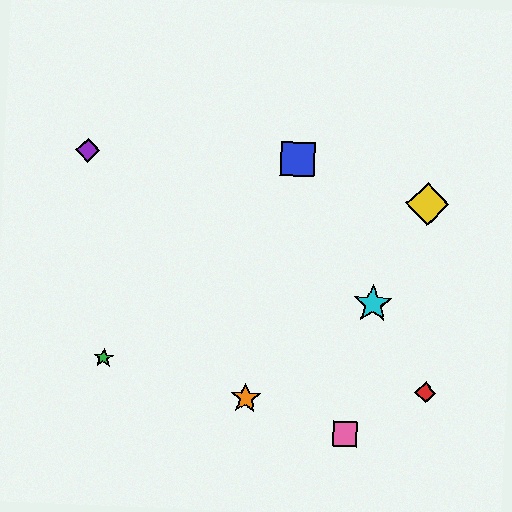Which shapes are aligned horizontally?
The blue square, the purple diamond are aligned horizontally.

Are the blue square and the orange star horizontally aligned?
No, the blue square is at y≈159 and the orange star is at y≈398.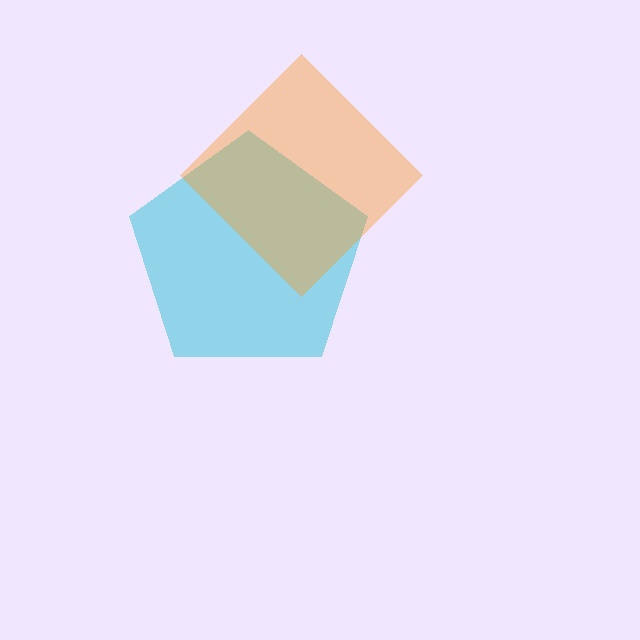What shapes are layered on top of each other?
The layered shapes are: a cyan pentagon, an orange diamond.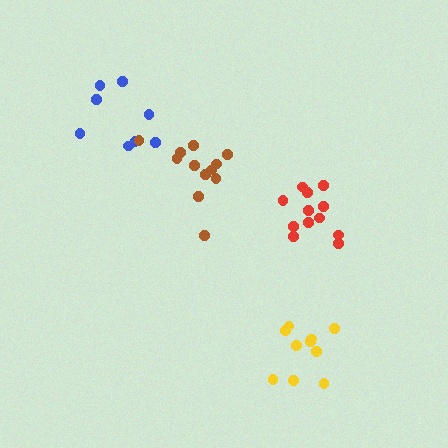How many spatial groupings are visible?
There are 4 spatial groupings.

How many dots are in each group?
Group 1: 12 dots, Group 2: 8 dots, Group 3: 12 dots, Group 4: 10 dots (42 total).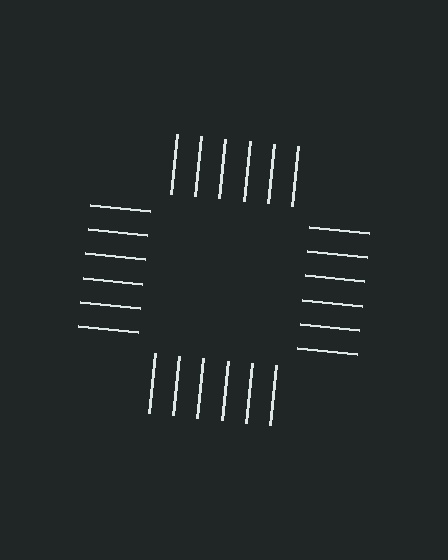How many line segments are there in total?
24 — 6 along each of the 4 edges.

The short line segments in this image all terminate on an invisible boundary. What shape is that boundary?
An illusory square — the line segments terminate on its edges but no continuous stroke is drawn.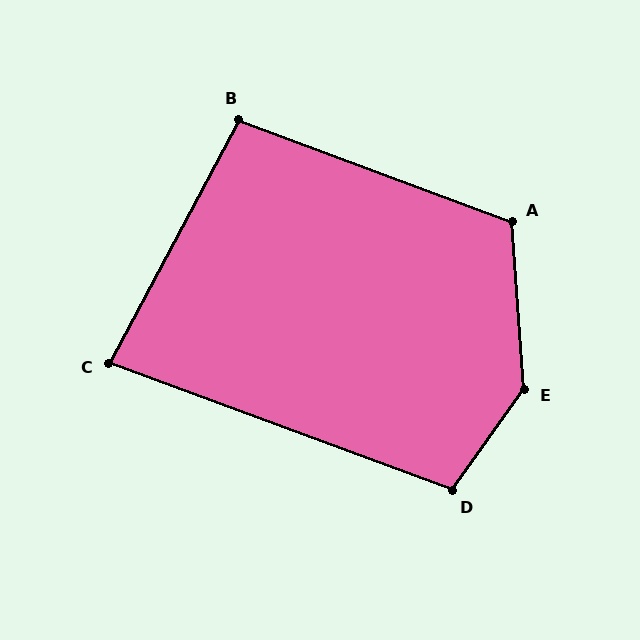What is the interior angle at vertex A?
Approximately 115 degrees (obtuse).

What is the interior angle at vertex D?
Approximately 105 degrees (obtuse).